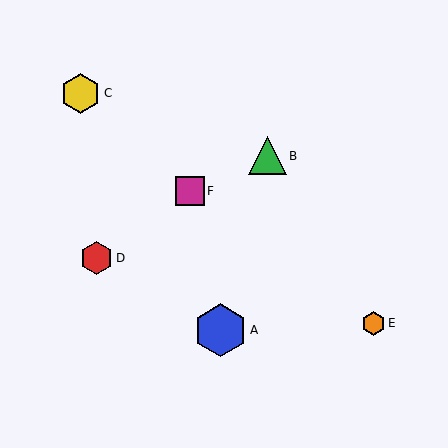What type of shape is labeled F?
Shape F is a magenta square.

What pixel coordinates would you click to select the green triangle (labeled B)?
Click at (267, 156) to select the green triangle B.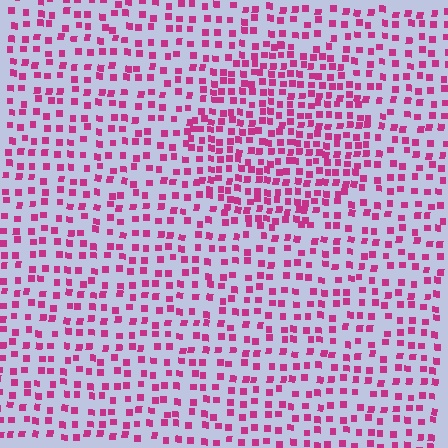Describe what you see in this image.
The image contains small magenta elements arranged at two different densities. A circle-shaped region is visible where the elements are more densely packed than the surrounding area.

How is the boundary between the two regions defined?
The boundary is defined by a change in element density (approximately 1.7x ratio). All elements are the same color, size, and shape.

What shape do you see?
I see a circle.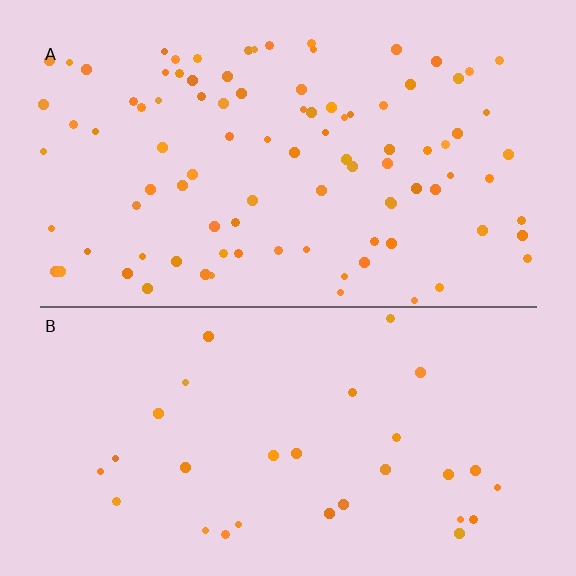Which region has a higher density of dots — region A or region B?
A (the top).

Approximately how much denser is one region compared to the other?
Approximately 3.1× — region A over region B.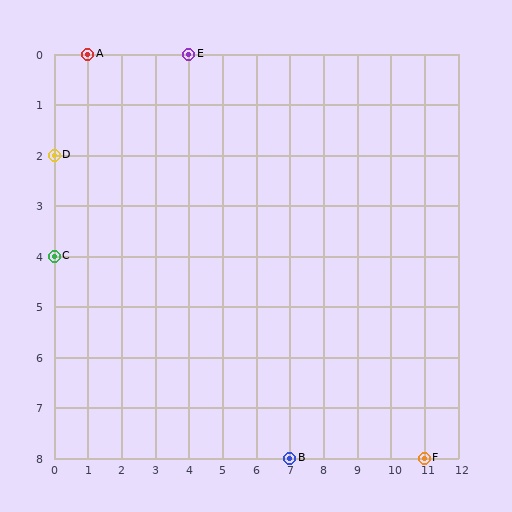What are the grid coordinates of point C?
Point C is at grid coordinates (0, 4).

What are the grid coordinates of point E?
Point E is at grid coordinates (4, 0).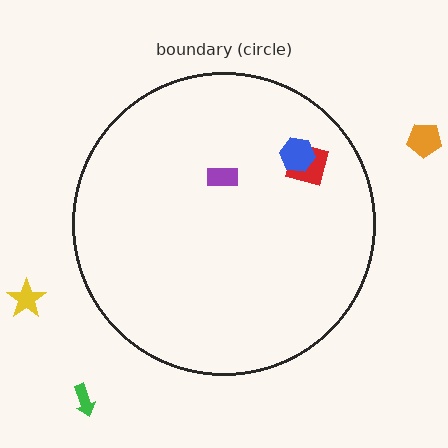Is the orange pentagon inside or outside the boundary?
Outside.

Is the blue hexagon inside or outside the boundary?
Inside.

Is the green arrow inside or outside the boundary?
Outside.